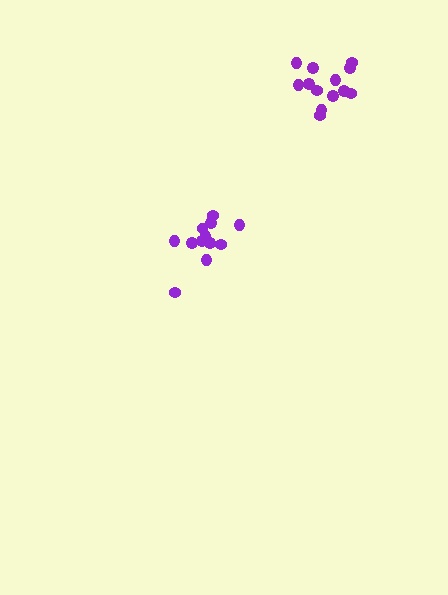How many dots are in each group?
Group 1: 12 dots, Group 2: 13 dots (25 total).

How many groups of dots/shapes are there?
There are 2 groups.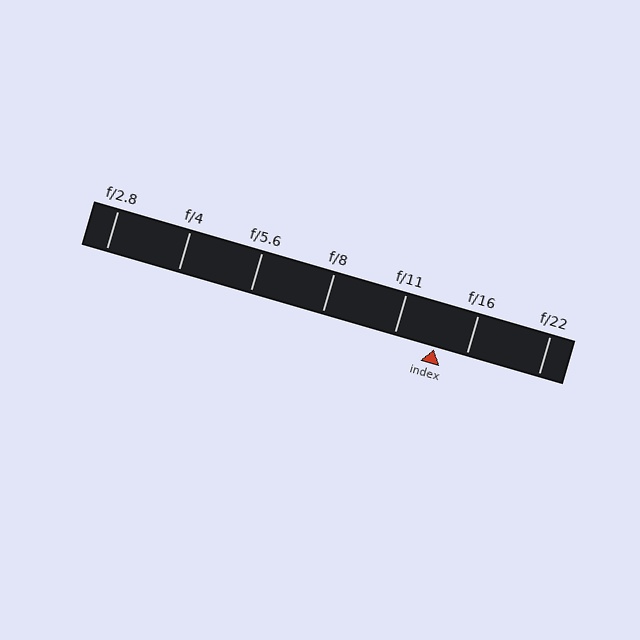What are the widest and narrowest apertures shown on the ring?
The widest aperture shown is f/2.8 and the narrowest is f/22.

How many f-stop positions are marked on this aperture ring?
There are 7 f-stop positions marked.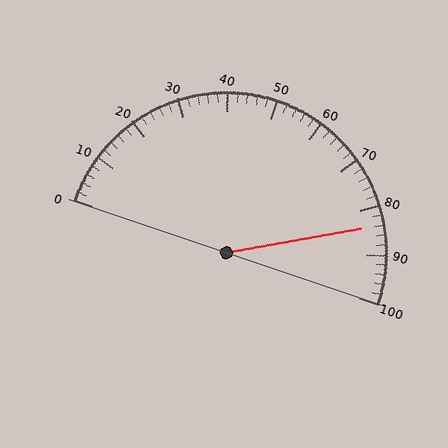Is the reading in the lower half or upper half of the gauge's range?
The reading is in the upper half of the range (0 to 100).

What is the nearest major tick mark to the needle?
The nearest major tick mark is 80.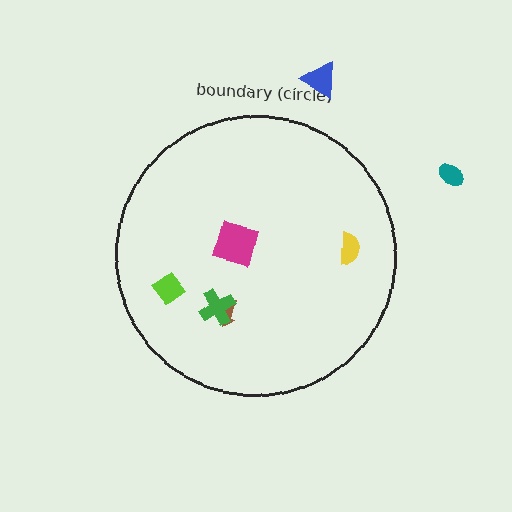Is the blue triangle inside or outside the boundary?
Outside.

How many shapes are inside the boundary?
5 inside, 2 outside.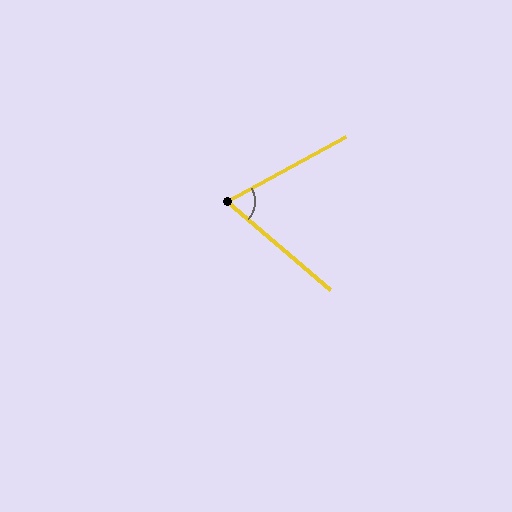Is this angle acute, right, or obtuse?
It is acute.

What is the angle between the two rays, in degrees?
Approximately 69 degrees.